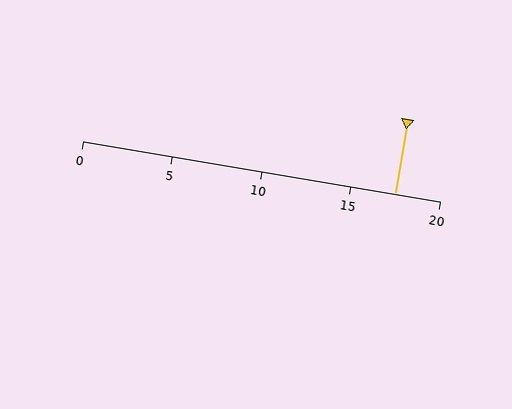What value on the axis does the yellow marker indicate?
The marker indicates approximately 17.5.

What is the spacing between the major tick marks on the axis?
The major ticks are spaced 5 apart.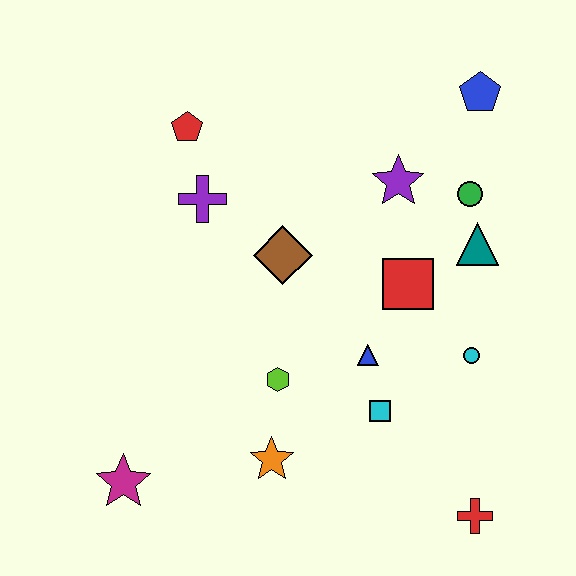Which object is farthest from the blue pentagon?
The magenta star is farthest from the blue pentagon.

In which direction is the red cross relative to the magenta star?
The red cross is to the right of the magenta star.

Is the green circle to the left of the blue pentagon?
Yes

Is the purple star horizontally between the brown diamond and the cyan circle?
Yes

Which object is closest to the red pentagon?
The purple cross is closest to the red pentagon.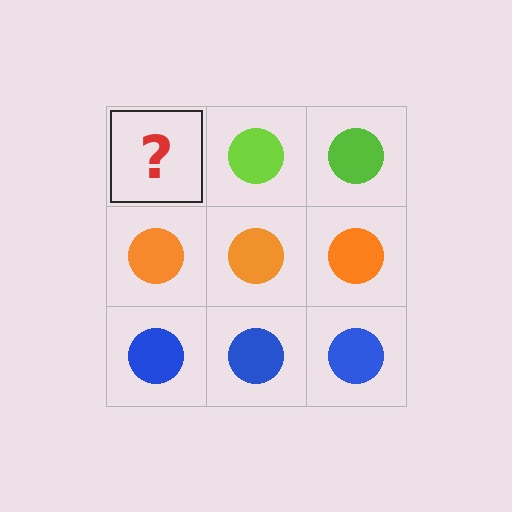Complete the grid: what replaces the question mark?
The question mark should be replaced with a lime circle.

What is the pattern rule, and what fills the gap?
The rule is that each row has a consistent color. The gap should be filled with a lime circle.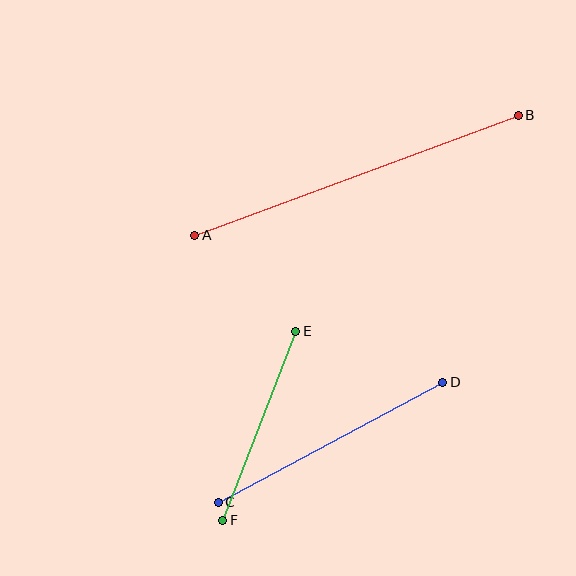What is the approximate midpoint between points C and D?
The midpoint is at approximately (331, 442) pixels.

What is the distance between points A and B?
The distance is approximately 345 pixels.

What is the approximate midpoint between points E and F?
The midpoint is at approximately (259, 426) pixels.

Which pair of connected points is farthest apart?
Points A and B are farthest apart.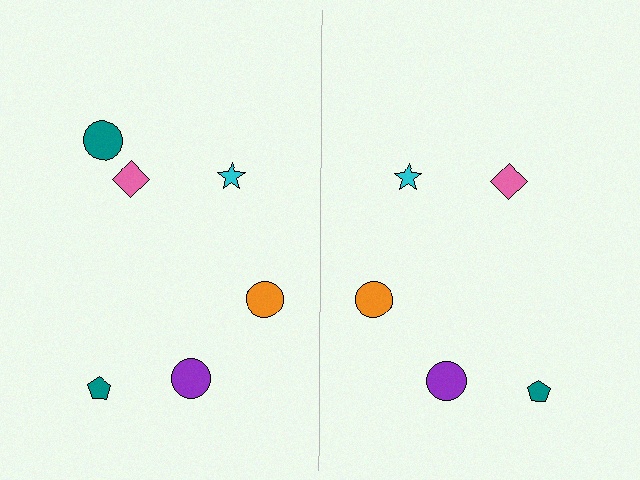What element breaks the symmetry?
A teal circle is missing from the right side.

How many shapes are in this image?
There are 11 shapes in this image.